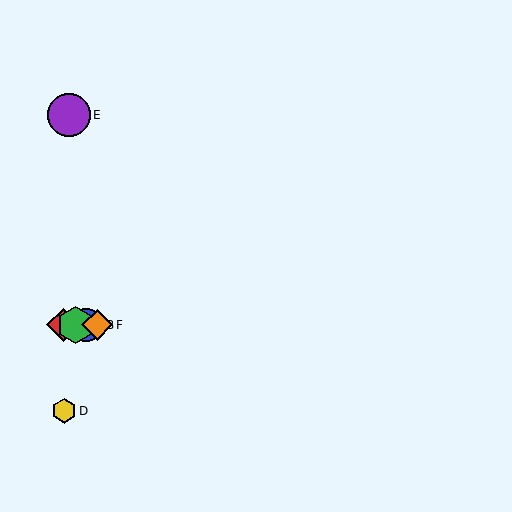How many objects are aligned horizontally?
4 objects (A, B, C, F) are aligned horizontally.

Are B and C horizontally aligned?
Yes, both are at y≈325.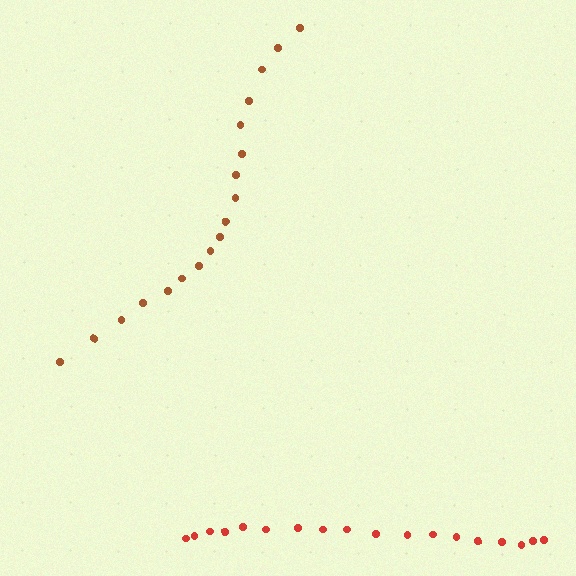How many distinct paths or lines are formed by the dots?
There are 2 distinct paths.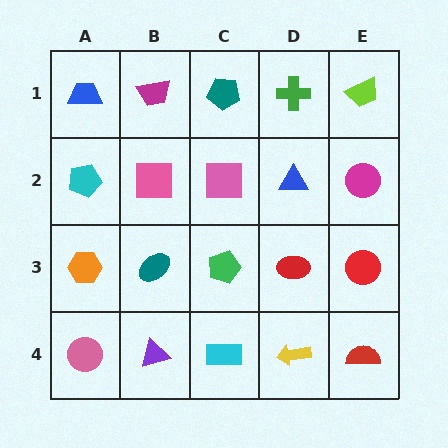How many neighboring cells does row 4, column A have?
2.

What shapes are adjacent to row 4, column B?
A teal ellipse (row 3, column B), a pink circle (row 4, column A), a cyan rectangle (row 4, column C).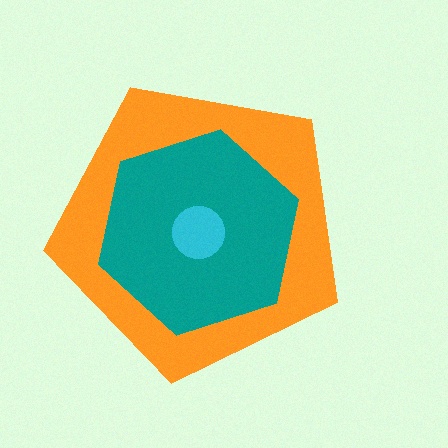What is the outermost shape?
The orange pentagon.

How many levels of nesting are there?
3.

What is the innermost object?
The cyan circle.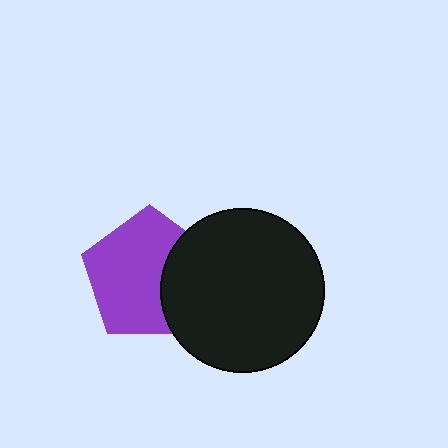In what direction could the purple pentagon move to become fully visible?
The purple pentagon could move left. That would shift it out from behind the black circle entirely.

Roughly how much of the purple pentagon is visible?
Most of it is visible (roughly 68%).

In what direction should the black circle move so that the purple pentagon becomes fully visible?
The black circle should move right. That is the shortest direction to clear the overlap and leave the purple pentagon fully visible.